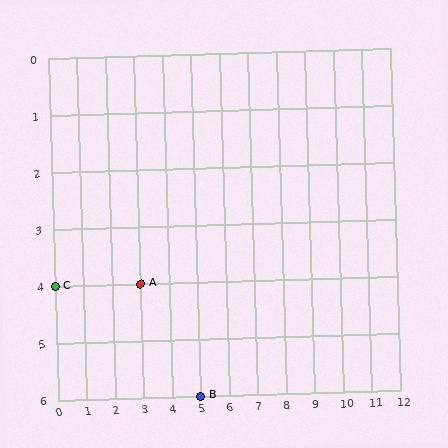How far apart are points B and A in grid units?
Points B and A are 2 columns and 2 rows apart (about 2.8 grid units diagonally).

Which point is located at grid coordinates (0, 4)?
Point C is at (0, 4).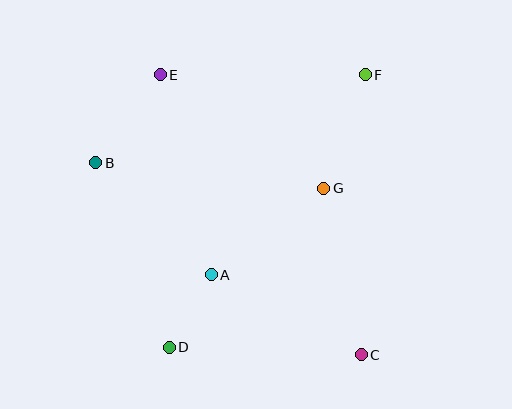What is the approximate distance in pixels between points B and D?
The distance between B and D is approximately 199 pixels.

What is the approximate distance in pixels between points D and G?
The distance between D and G is approximately 222 pixels.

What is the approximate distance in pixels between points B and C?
The distance between B and C is approximately 328 pixels.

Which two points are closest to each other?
Points A and D are closest to each other.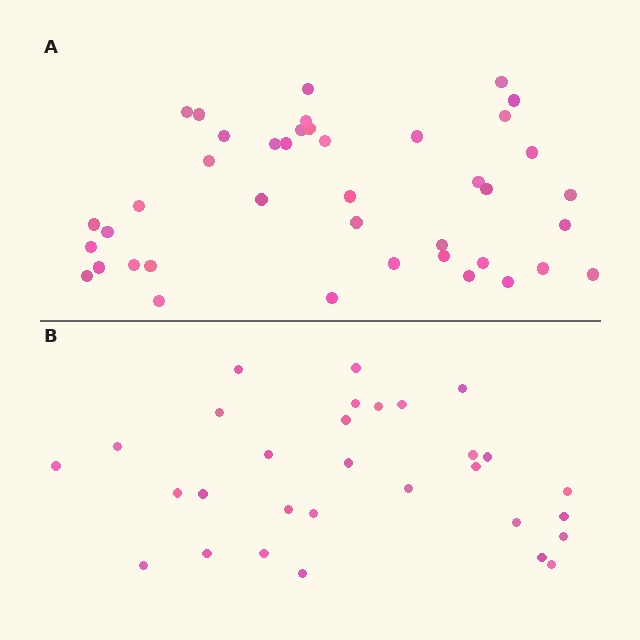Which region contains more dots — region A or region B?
Region A (the top region) has more dots.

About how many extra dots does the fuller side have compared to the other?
Region A has roughly 12 or so more dots than region B.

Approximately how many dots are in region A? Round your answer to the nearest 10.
About 40 dots. (The exact count is 41, which rounds to 40.)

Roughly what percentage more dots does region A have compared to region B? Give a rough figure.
About 35% more.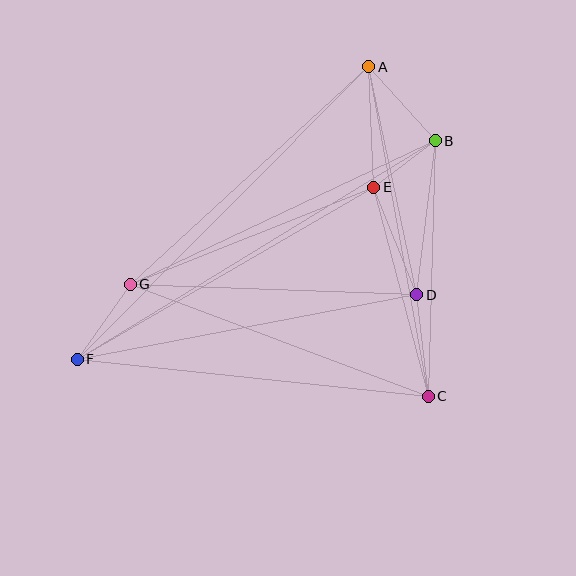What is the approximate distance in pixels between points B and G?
The distance between B and G is approximately 337 pixels.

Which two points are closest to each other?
Points B and E are closest to each other.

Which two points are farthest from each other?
Points B and F are farthest from each other.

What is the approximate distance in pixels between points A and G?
The distance between A and G is approximately 323 pixels.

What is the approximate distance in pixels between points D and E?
The distance between D and E is approximately 116 pixels.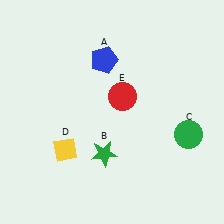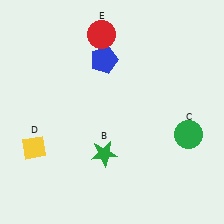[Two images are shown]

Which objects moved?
The objects that moved are: the yellow diamond (D), the red circle (E).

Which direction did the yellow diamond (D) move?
The yellow diamond (D) moved left.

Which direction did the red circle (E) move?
The red circle (E) moved up.